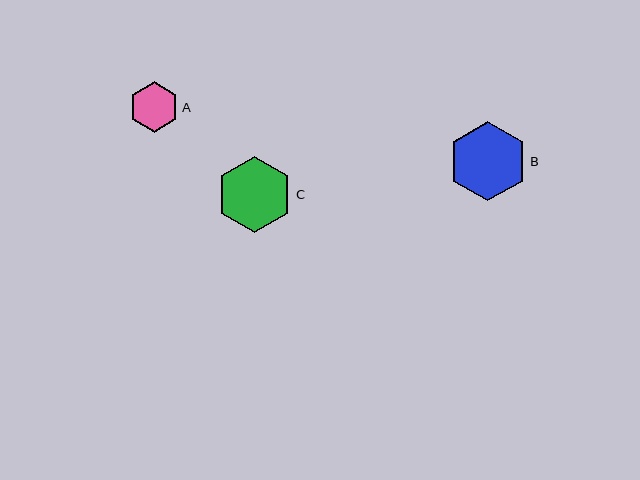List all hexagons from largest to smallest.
From largest to smallest: B, C, A.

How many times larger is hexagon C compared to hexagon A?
Hexagon C is approximately 1.5 times the size of hexagon A.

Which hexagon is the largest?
Hexagon B is the largest with a size of approximately 79 pixels.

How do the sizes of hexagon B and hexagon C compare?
Hexagon B and hexagon C are approximately the same size.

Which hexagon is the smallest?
Hexagon A is the smallest with a size of approximately 51 pixels.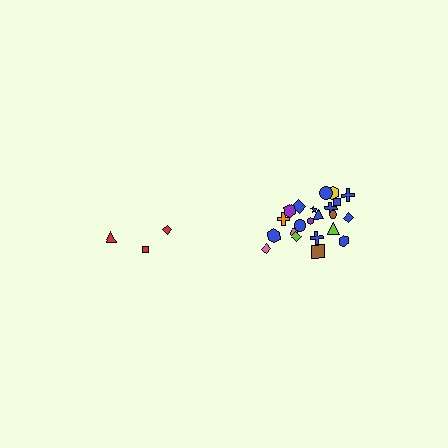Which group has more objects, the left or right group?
The right group.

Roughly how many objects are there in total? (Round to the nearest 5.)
Roughly 25 objects in total.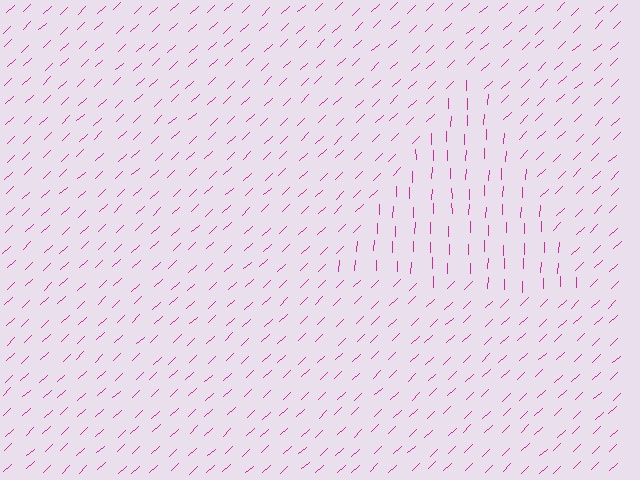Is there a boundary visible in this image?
Yes, there is a texture boundary formed by a change in line orientation.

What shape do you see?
I see a triangle.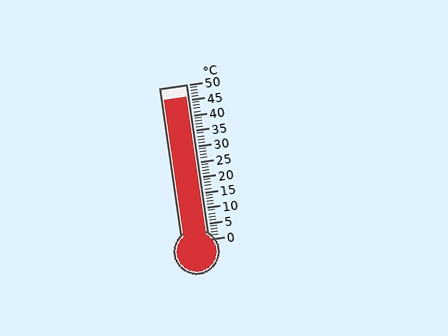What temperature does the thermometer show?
The thermometer shows approximately 46°C.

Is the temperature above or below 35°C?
The temperature is above 35°C.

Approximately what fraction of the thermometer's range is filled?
The thermometer is filled to approximately 90% of its range.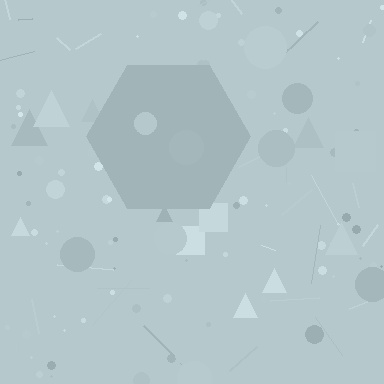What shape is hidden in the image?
A hexagon is hidden in the image.